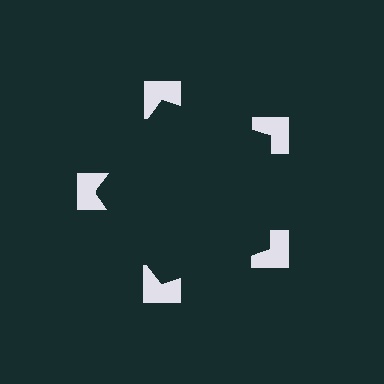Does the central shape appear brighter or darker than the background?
It typically appears slightly darker than the background, even though no actual brightness change is drawn.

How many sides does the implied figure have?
5 sides.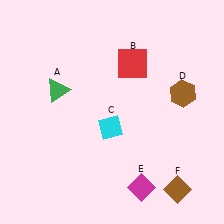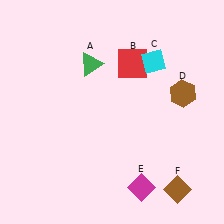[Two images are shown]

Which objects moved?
The objects that moved are: the green triangle (A), the cyan diamond (C).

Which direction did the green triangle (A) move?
The green triangle (A) moved right.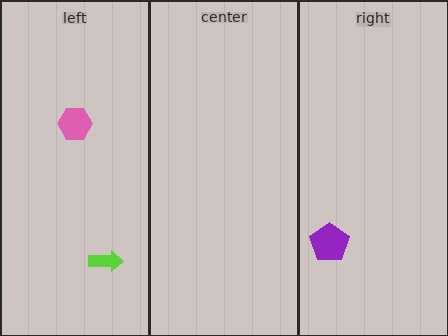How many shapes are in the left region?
2.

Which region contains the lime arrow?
The left region.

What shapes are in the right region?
The purple pentagon.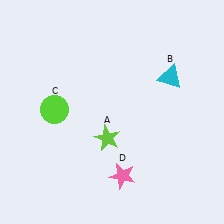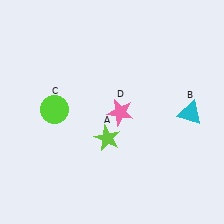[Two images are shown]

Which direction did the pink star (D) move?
The pink star (D) moved up.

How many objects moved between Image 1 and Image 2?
2 objects moved between the two images.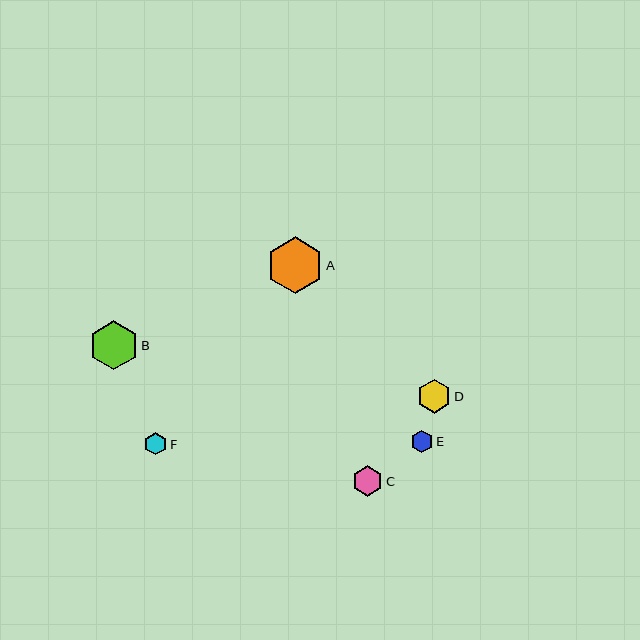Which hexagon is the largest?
Hexagon A is the largest with a size of approximately 56 pixels.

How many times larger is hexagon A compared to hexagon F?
Hexagon A is approximately 2.5 times the size of hexagon F.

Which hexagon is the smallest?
Hexagon E is the smallest with a size of approximately 22 pixels.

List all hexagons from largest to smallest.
From largest to smallest: A, B, D, C, F, E.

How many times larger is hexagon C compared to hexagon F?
Hexagon C is approximately 1.4 times the size of hexagon F.